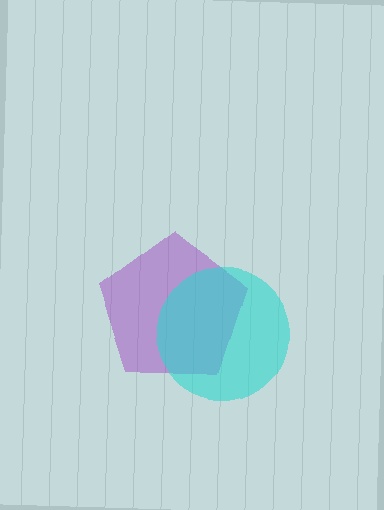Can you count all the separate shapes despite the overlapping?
Yes, there are 2 separate shapes.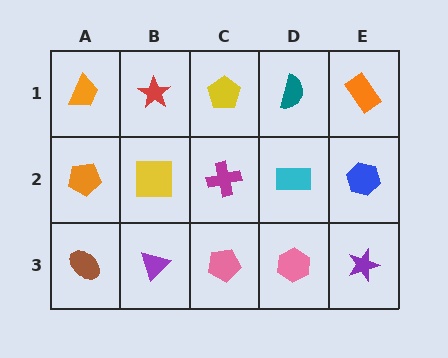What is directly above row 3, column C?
A magenta cross.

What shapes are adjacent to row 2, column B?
A red star (row 1, column B), a purple triangle (row 3, column B), an orange pentagon (row 2, column A), a magenta cross (row 2, column C).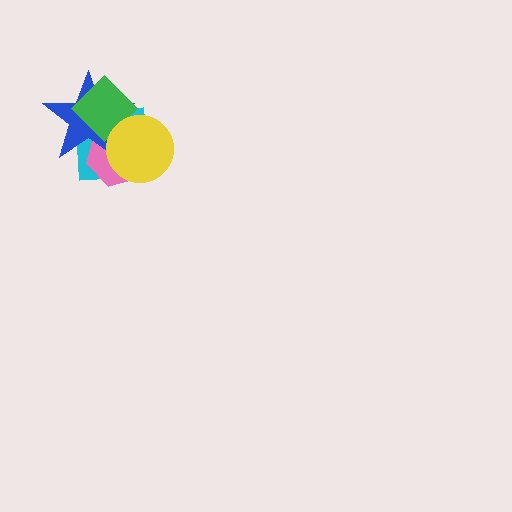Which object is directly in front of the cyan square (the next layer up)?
The pink hexagon is directly in front of the cyan square.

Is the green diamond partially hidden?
Yes, it is partially covered by another shape.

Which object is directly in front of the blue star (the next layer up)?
The green diamond is directly in front of the blue star.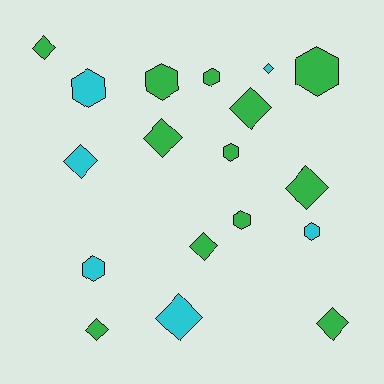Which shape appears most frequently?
Diamond, with 10 objects.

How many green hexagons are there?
There are 5 green hexagons.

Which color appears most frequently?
Green, with 12 objects.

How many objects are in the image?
There are 18 objects.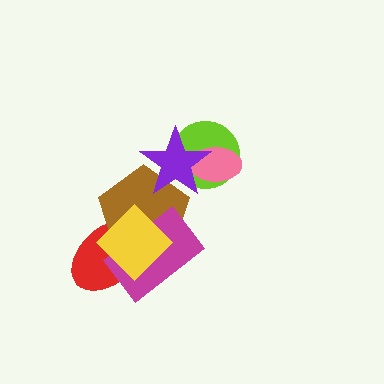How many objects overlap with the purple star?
3 objects overlap with the purple star.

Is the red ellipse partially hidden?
Yes, it is partially covered by another shape.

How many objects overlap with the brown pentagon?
4 objects overlap with the brown pentagon.